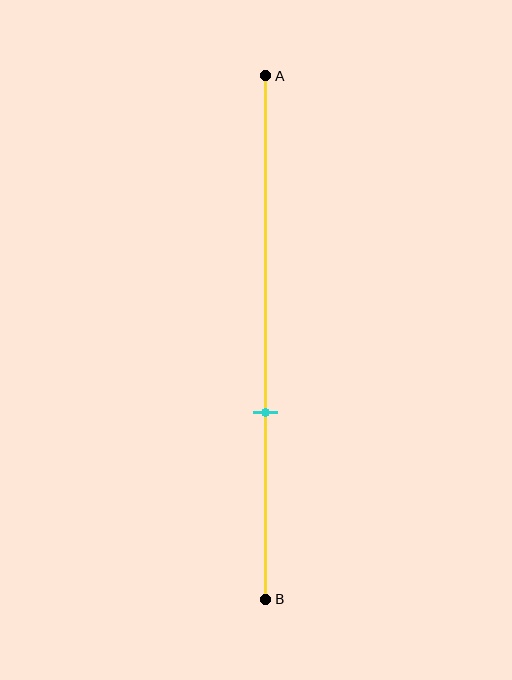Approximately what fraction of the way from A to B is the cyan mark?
The cyan mark is approximately 65% of the way from A to B.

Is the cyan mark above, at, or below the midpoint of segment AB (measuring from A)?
The cyan mark is below the midpoint of segment AB.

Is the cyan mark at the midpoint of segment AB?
No, the mark is at about 65% from A, not at the 50% midpoint.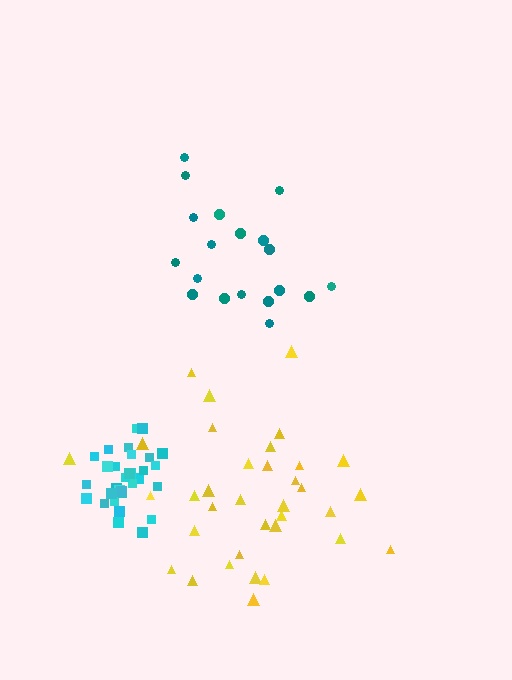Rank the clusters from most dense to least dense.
cyan, teal, yellow.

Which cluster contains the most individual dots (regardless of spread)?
Yellow (35).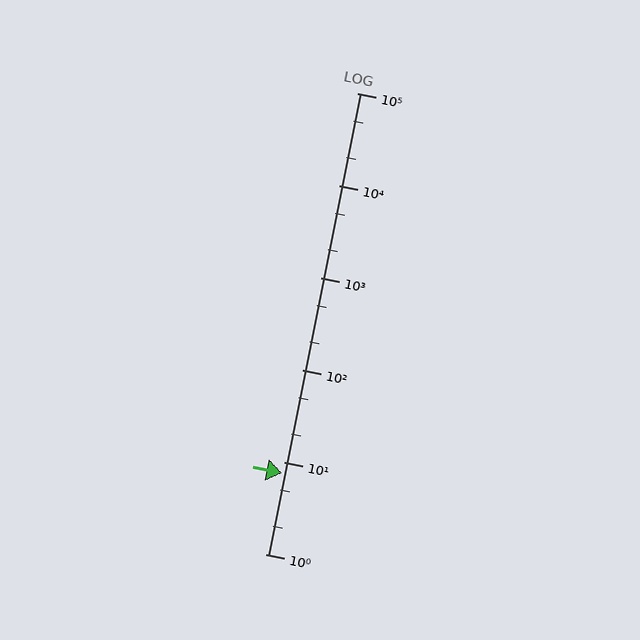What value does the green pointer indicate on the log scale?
The pointer indicates approximately 7.5.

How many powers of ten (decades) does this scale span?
The scale spans 5 decades, from 1 to 100000.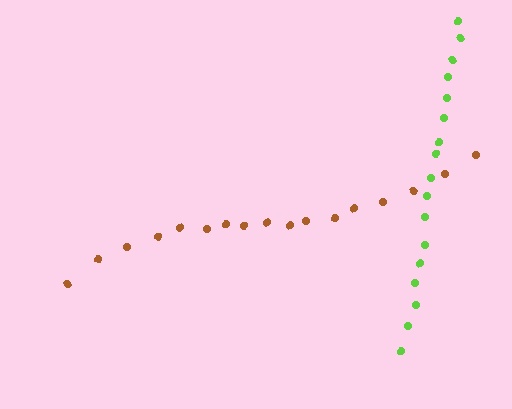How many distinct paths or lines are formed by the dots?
There are 2 distinct paths.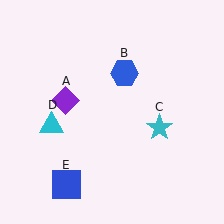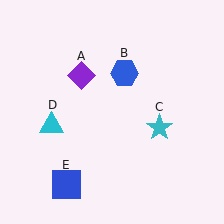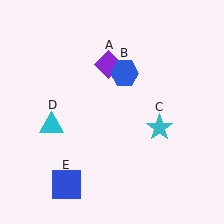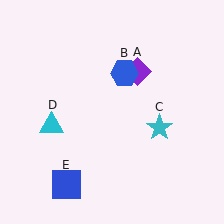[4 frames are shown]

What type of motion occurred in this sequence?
The purple diamond (object A) rotated clockwise around the center of the scene.